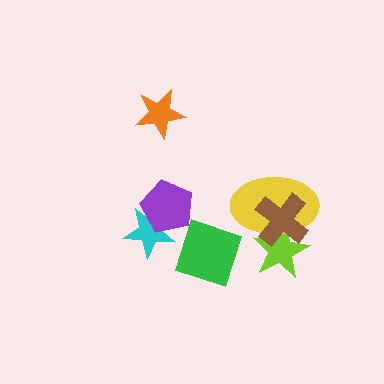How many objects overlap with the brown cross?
2 objects overlap with the brown cross.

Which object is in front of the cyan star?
The purple pentagon is in front of the cyan star.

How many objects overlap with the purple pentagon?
1 object overlaps with the purple pentagon.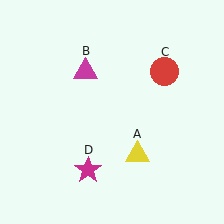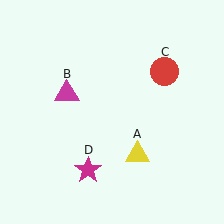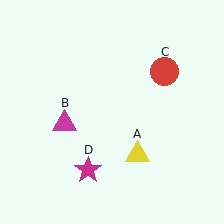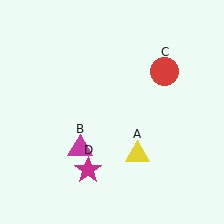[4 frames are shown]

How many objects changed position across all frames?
1 object changed position: magenta triangle (object B).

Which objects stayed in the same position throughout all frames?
Yellow triangle (object A) and red circle (object C) and magenta star (object D) remained stationary.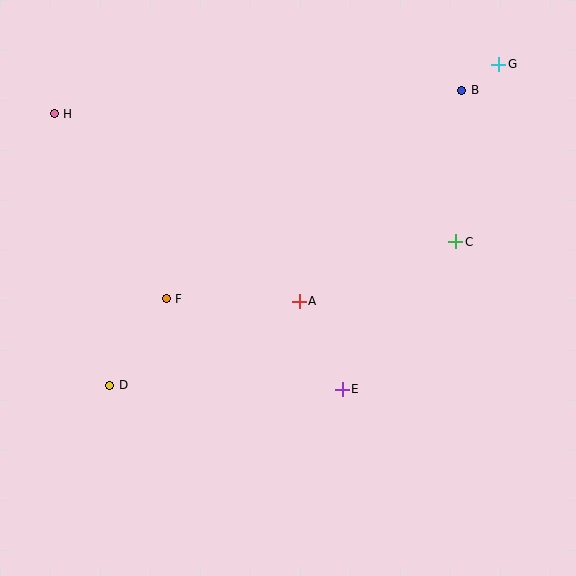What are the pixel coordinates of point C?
Point C is at (455, 242).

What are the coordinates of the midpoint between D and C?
The midpoint between D and C is at (283, 314).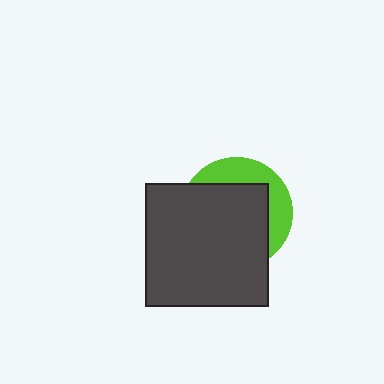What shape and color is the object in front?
The object in front is a dark gray square.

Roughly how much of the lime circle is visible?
A small part of it is visible (roughly 32%).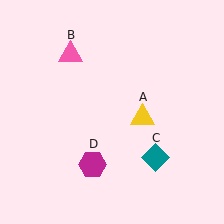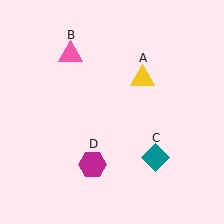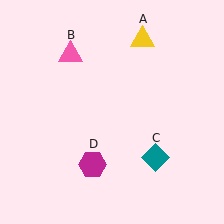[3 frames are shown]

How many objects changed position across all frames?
1 object changed position: yellow triangle (object A).